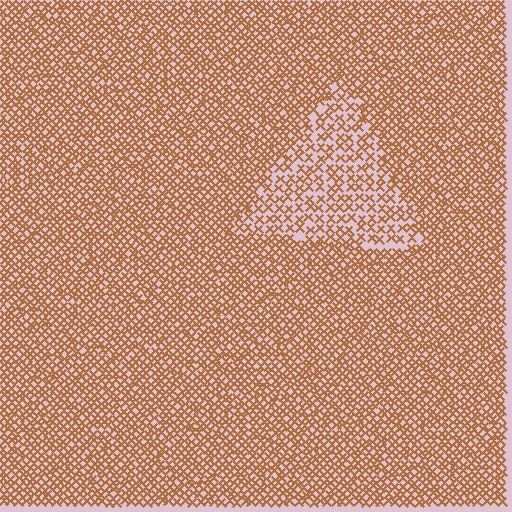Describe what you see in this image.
The image contains small brown elements arranged at two different densities. A triangle-shaped region is visible where the elements are less densely packed than the surrounding area.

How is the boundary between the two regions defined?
The boundary is defined by a change in element density (approximately 1.8x ratio). All elements are the same color, size, and shape.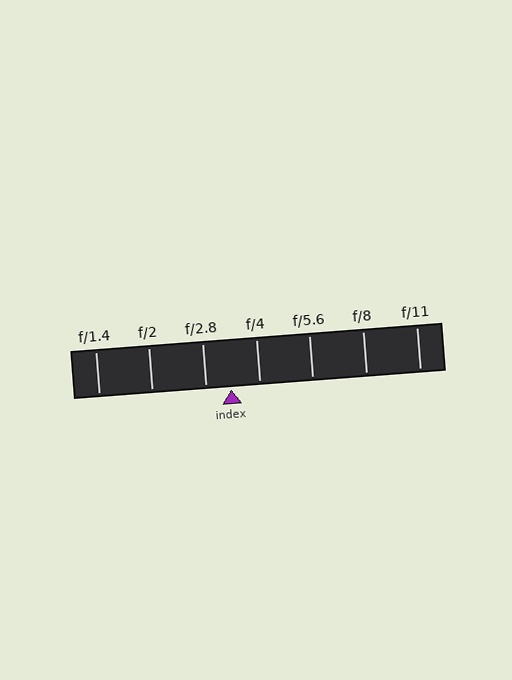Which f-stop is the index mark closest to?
The index mark is closest to f/2.8.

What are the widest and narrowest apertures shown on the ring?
The widest aperture shown is f/1.4 and the narrowest is f/11.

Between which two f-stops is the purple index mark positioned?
The index mark is between f/2.8 and f/4.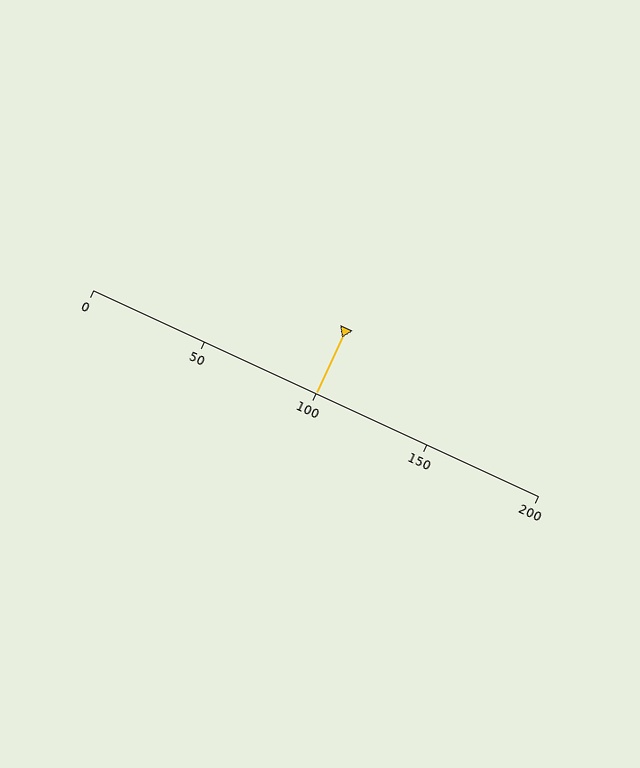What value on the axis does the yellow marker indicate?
The marker indicates approximately 100.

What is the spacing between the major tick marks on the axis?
The major ticks are spaced 50 apart.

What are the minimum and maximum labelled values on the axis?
The axis runs from 0 to 200.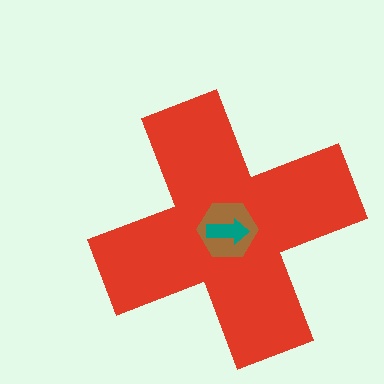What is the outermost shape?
The red cross.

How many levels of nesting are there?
3.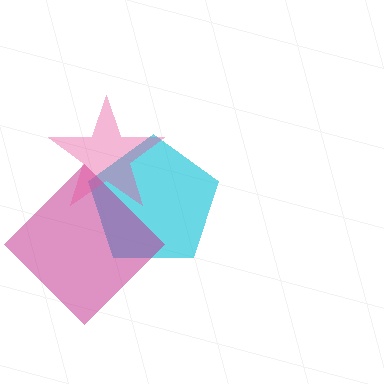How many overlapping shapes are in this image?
There are 3 overlapping shapes in the image.